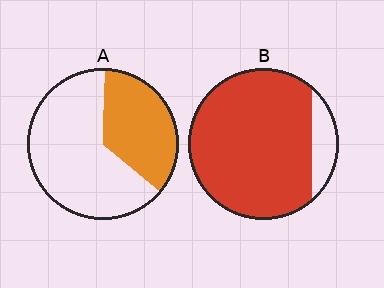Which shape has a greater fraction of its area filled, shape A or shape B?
Shape B.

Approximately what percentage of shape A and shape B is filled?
A is approximately 35% and B is approximately 90%.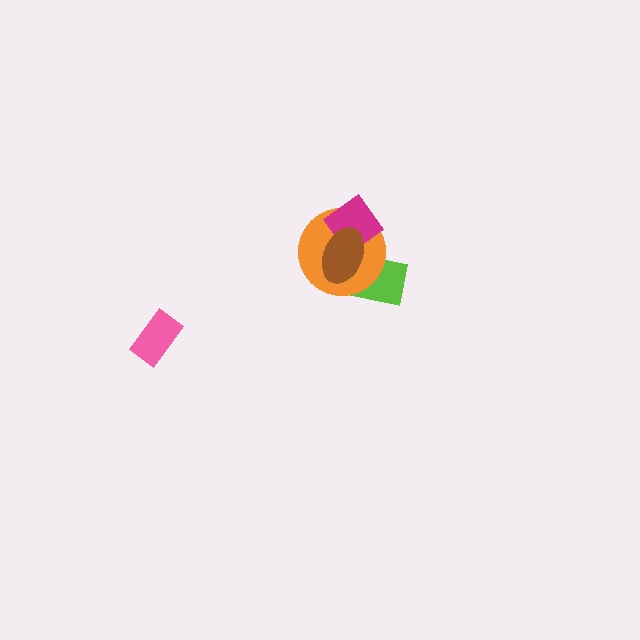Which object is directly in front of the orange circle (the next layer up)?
The magenta diamond is directly in front of the orange circle.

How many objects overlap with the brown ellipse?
3 objects overlap with the brown ellipse.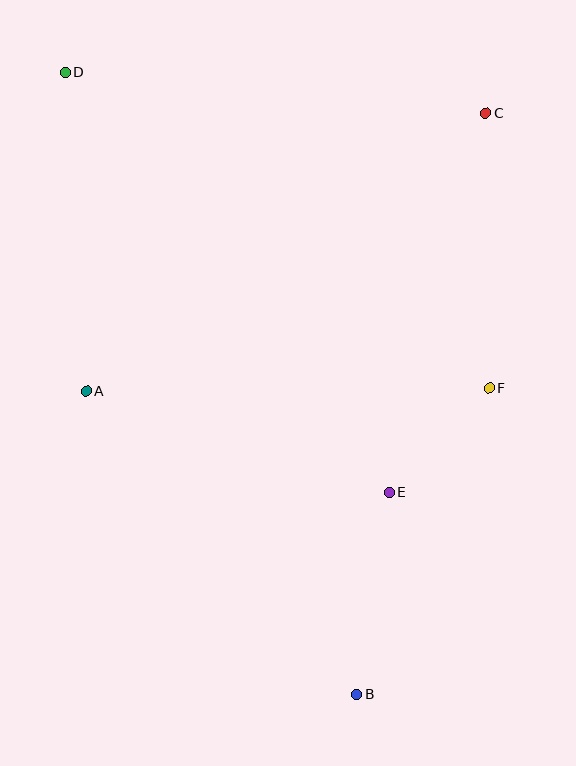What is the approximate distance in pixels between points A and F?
The distance between A and F is approximately 403 pixels.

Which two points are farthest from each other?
Points B and D are farthest from each other.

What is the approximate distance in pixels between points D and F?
The distance between D and F is approximately 529 pixels.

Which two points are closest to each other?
Points E and F are closest to each other.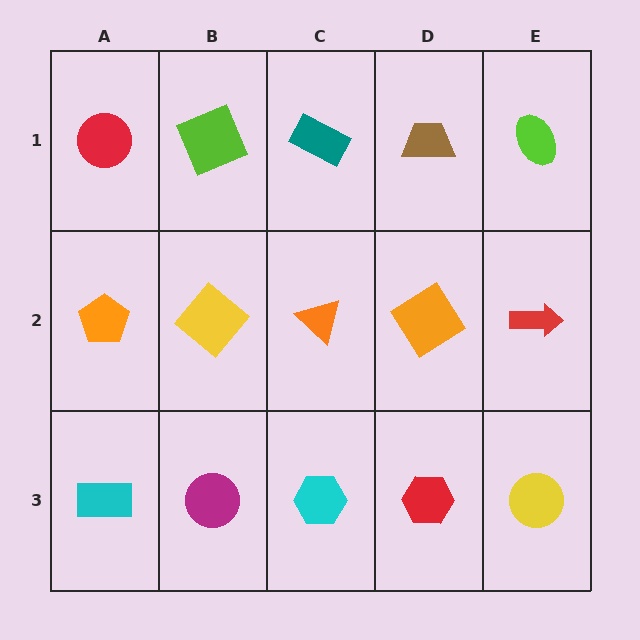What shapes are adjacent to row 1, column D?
An orange diamond (row 2, column D), a teal rectangle (row 1, column C), a lime ellipse (row 1, column E).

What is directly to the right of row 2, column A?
A yellow diamond.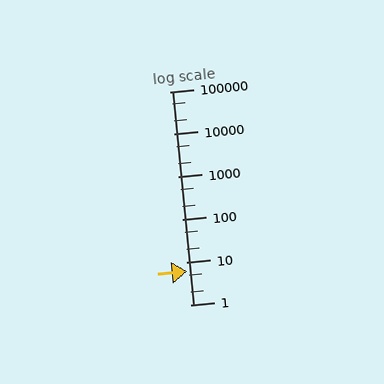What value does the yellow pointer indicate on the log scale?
The pointer indicates approximately 6.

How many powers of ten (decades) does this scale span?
The scale spans 5 decades, from 1 to 100000.